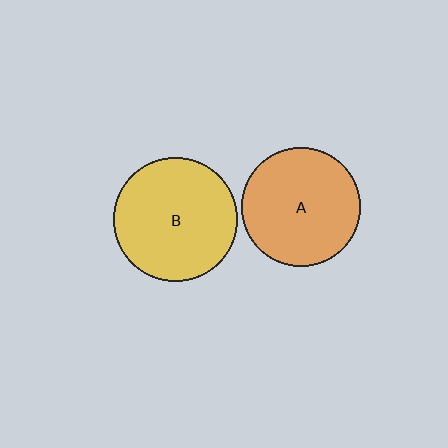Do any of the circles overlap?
No, none of the circles overlap.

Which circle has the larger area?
Circle B (yellow).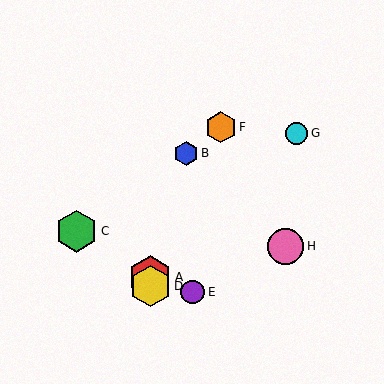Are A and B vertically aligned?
No, A is at x≈150 and B is at x≈186.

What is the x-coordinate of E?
Object E is at x≈193.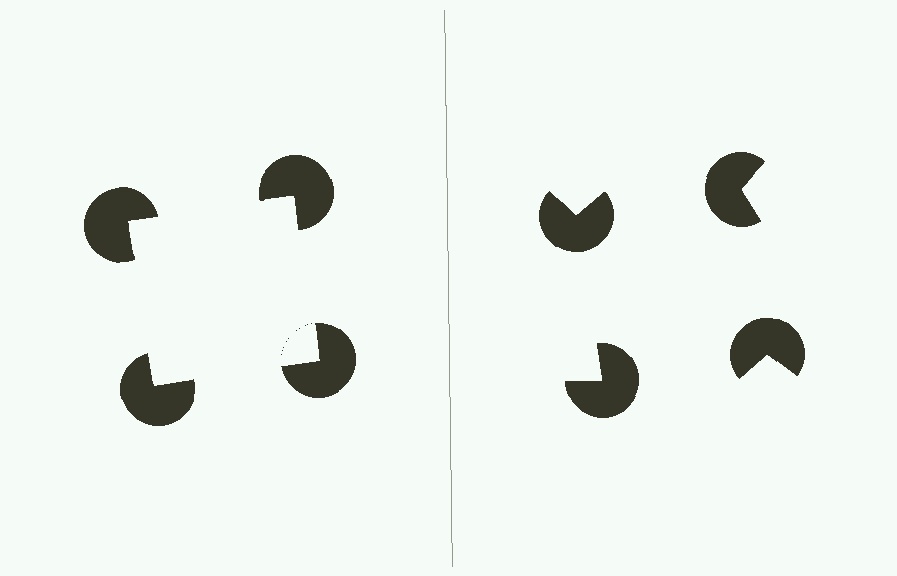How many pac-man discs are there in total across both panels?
8 — 4 on each side.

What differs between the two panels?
The pac-man discs are positioned identically on both sides; only the wedge orientations differ. On the left they align to a square; on the right they are misaligned.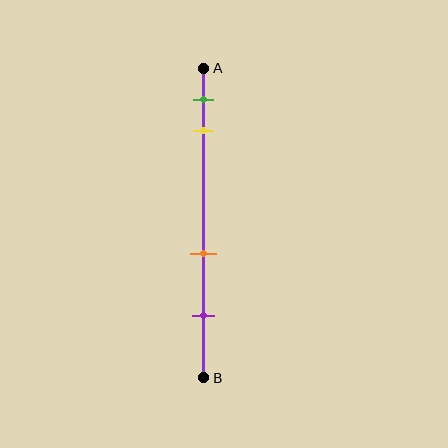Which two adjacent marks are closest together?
The green and yellow marks are the closest adjacent pair.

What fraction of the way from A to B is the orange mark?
The orange mark is approximately 60% (0.6) of the way from A to B.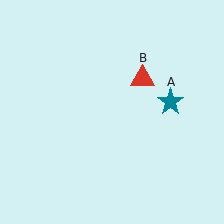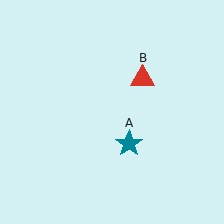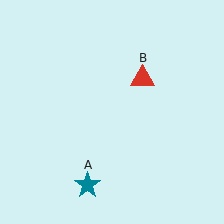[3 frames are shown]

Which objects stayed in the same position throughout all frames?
Red triangle (object B) remained stationary.